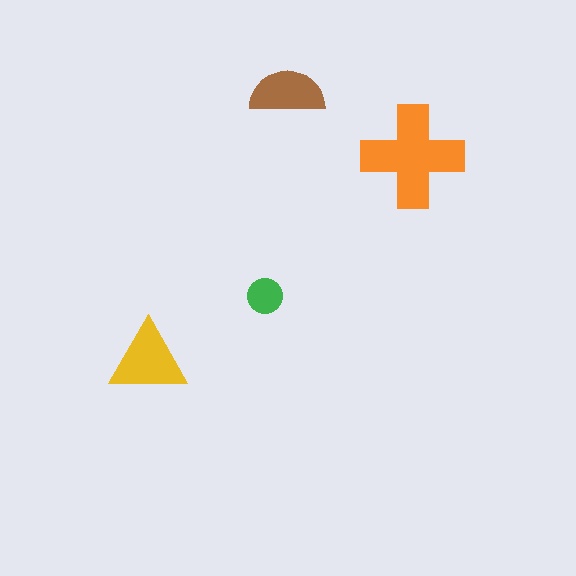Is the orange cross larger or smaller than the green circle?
Larger.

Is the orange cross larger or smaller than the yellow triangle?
Larger.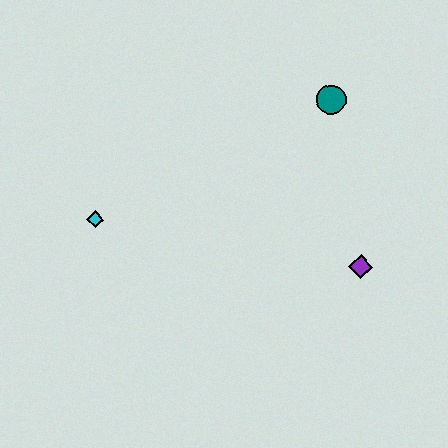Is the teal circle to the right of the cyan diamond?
Yes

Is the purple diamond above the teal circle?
No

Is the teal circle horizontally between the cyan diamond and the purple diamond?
Yes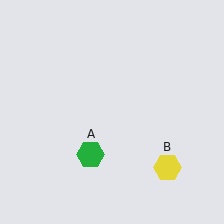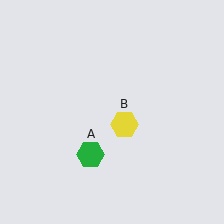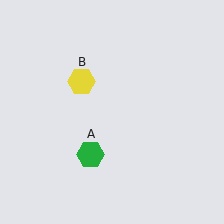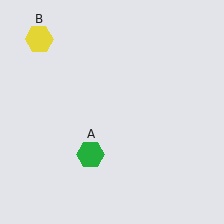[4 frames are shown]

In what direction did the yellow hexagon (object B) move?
The yellow hexagon (object B) moved up and to the left.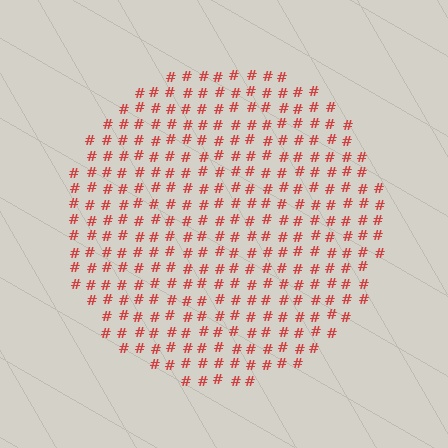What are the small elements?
The small elements are hash symbols.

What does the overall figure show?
The overall figure shows a circle.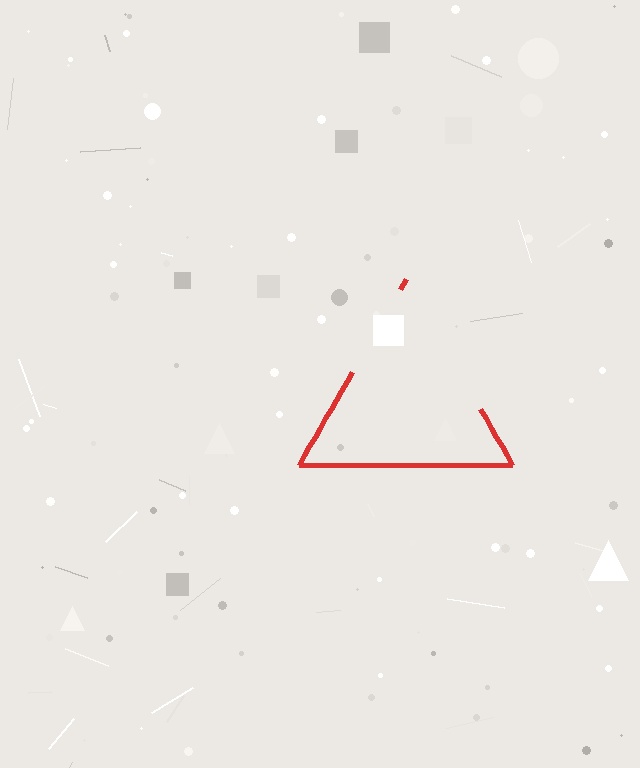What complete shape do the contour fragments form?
The contour fragments form a triangle.